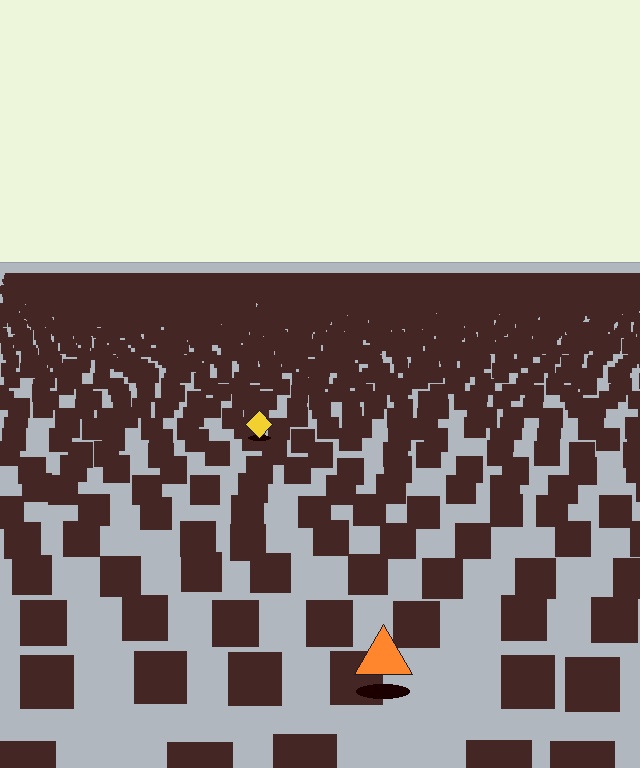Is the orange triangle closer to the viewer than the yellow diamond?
Yes. The orange triangle is closer — you can tell from the texture gradient: the ground texture is coarser near it.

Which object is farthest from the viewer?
The yellow diamond is farthest from the viewer. It appears smaller and the ground texture around it is denser.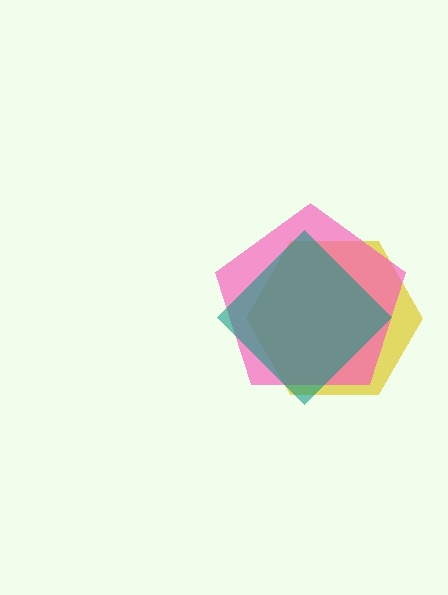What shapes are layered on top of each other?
The layered shapes are: a yellow hexagon, a pink pentagon, a teal diamond.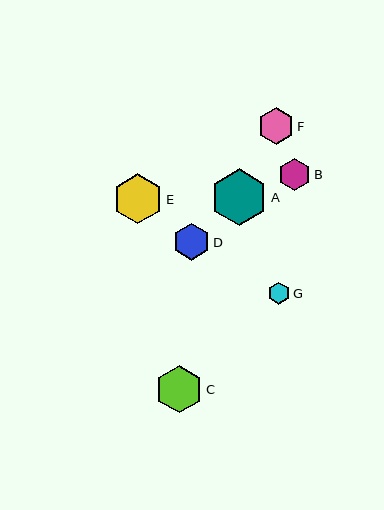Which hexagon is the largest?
Hexagon A is the largest with a size of approximately 57 pixels.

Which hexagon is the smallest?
Hexagon G is the smallest with a size of approximately 22 pixels.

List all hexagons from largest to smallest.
From largest to smallest: A, E, C, D, F, B, G.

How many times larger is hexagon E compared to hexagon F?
Hexagon E is approximately 1.4 times the size of hexagon F.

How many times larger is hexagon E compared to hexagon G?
Hexagon E is approximately 2.3 times the size of hexagon G.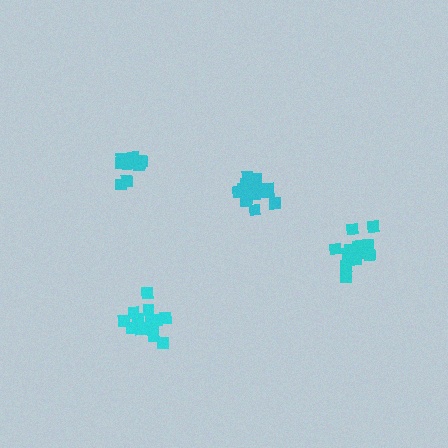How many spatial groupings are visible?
There are 4 spatial groupings.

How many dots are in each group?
Group 1: 18 dots, Group 2: 18 dots, Group 3: 13 dots, Group 4: 17 dots (66 total).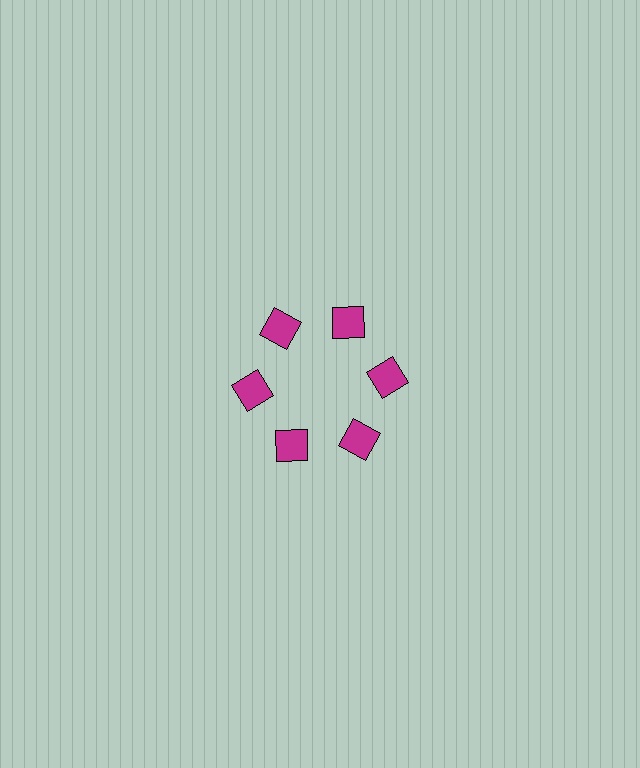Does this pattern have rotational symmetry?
Yes, this pattern has 6-fold rotational symmetry. It looks the same after rotating 60 degrees around the center.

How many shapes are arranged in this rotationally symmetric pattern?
There are 6 shapes, arranged in 6 groups of 1.